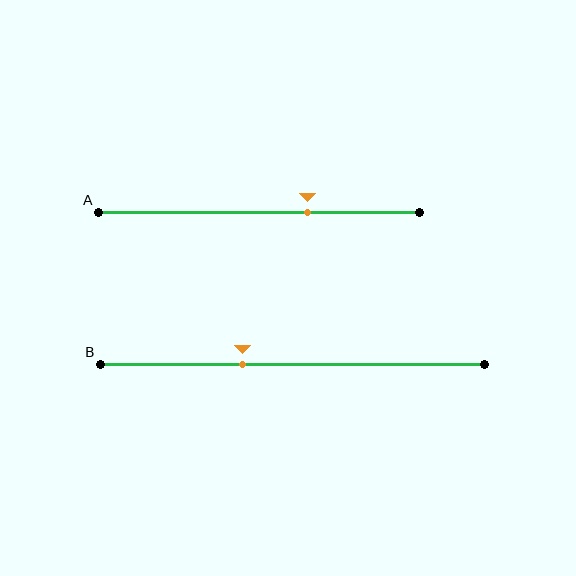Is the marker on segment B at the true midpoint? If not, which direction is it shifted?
No, the marker on segment B is shifted to the left by about 13% of the segment length.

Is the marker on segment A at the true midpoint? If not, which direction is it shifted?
No, the marker on segment A is shifted to the right by about 15% of the segment length.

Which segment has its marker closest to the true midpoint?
Segment B has its marker closest to the true midpoint.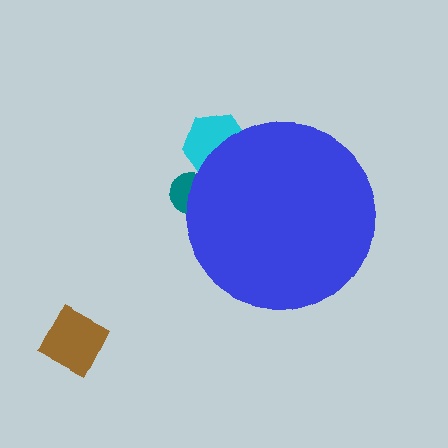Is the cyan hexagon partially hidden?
Yes, the cyan hexagon is partially hidden behind the blue circle.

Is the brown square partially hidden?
No, the brown square is fully visible.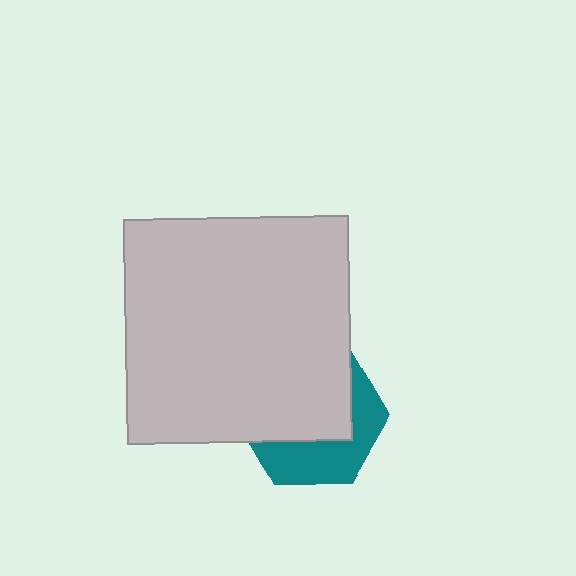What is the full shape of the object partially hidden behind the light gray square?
The partially hidden object is a teal hexagon.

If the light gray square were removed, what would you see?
You would see the complete teal hexagon.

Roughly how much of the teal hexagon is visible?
A small part of it is visible (roughly 41%).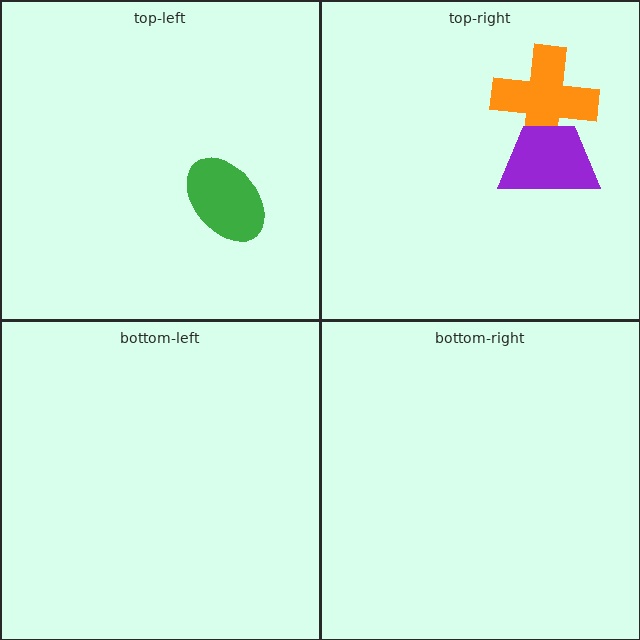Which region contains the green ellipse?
The top-left region.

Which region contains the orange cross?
The top-right region.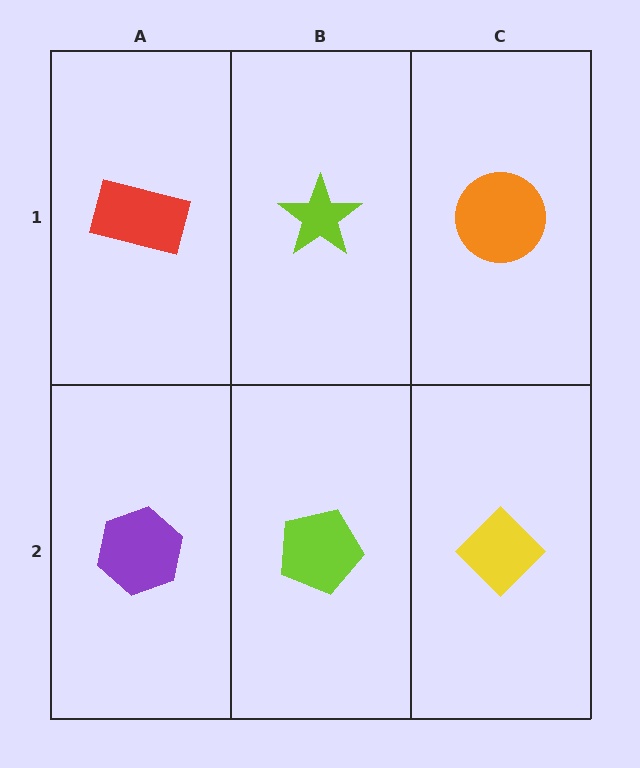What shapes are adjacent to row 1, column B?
A lime pentagon (row 2, column B), a red rectangle (row 1, column A), an orange circle (row 1, column C).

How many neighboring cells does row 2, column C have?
2.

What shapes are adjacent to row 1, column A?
A purple hexagon (row 2, column A), a lime star (row 1, column B).